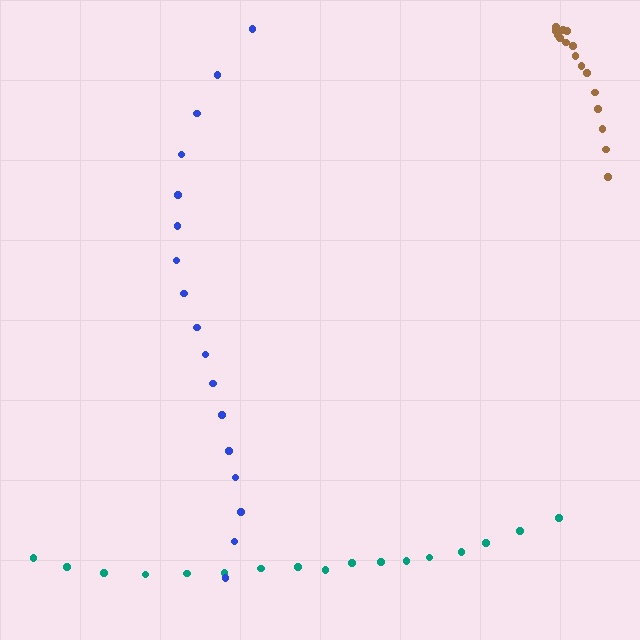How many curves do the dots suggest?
There are 3 distinct paths.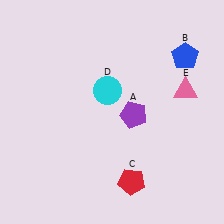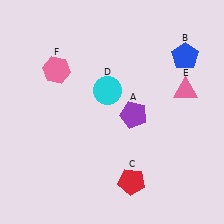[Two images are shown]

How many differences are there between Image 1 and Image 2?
There is 1 difference between the two images.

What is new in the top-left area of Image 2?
A pink hexagon (F) was added in the top-left area of Image 2.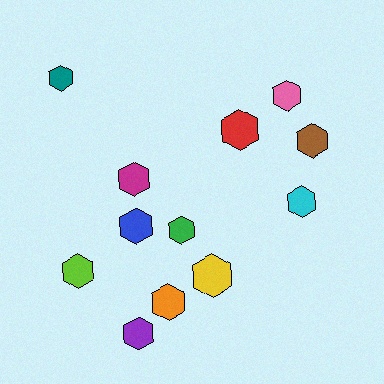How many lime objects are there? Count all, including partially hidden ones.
There is 1 lime object.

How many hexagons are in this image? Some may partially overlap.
There are 12 hexagons.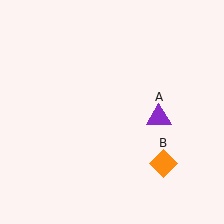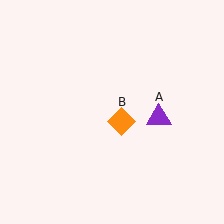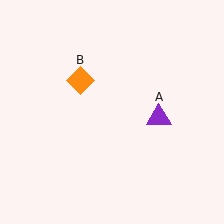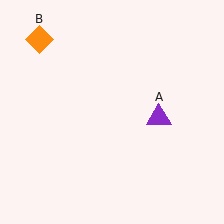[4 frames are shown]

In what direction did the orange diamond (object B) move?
The orange diamond (object B) moved up and to the left.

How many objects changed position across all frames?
1 object changed position: orange diamond (object B).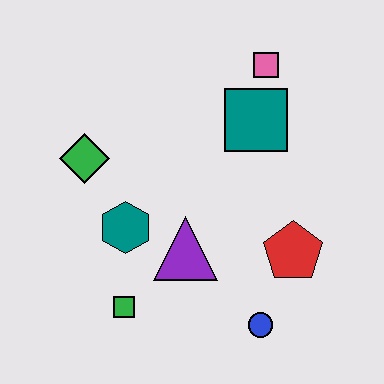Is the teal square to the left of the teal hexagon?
No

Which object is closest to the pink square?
The teal square is closest to the pink square.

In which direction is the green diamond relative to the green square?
The green diamond is above the green square.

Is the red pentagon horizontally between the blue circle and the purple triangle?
No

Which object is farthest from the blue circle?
The pink square is farthest from the blue circle.